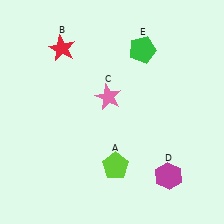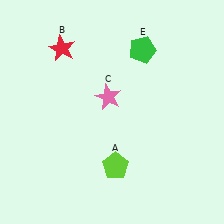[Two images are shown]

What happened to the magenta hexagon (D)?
The magenta hexagon (D) was removed in Image 2. It was in the bottom-right area of Image 1.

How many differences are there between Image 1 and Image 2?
There is 1 difference between the two images.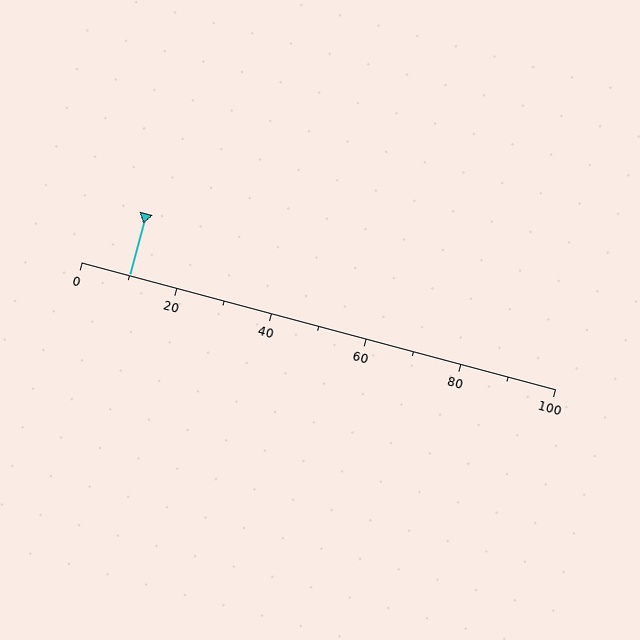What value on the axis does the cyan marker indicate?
The marker indicates approximately 10.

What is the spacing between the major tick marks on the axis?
The major ticks are spaced 20 apart.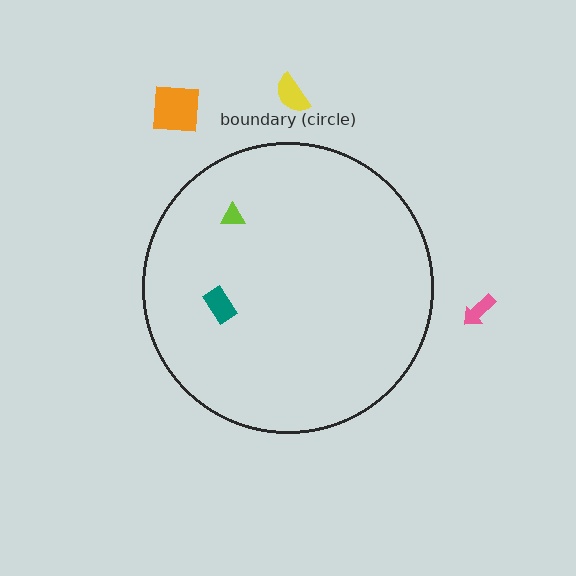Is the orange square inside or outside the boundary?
Outside.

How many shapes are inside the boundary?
2 inside, 3 outside.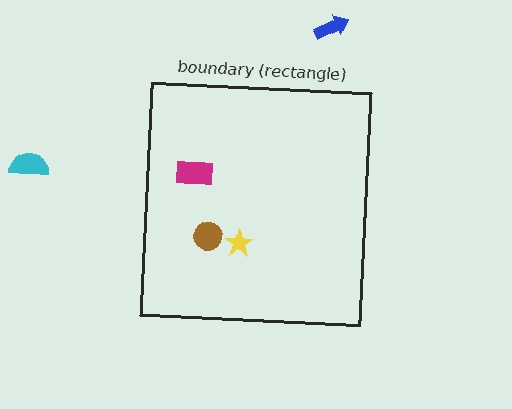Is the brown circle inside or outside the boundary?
Inside.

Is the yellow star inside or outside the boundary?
Inside.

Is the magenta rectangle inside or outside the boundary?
Inside.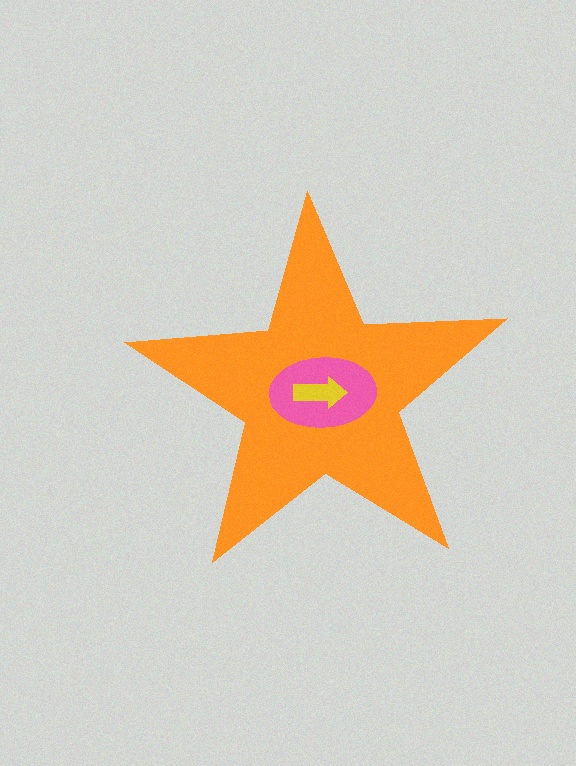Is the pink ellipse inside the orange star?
Yes.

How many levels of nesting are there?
3.